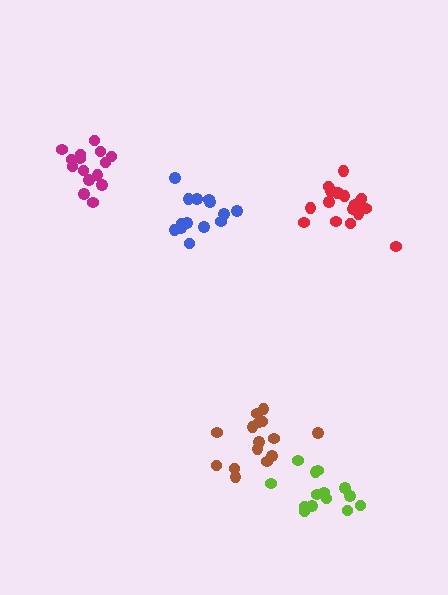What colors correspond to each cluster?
The clusters are colored: brown, blue, magenta, red, lime.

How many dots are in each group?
Group 1: 15 dots, Group 2: 14 dots, Group 3: 15 dots, Group 4: 18 dots, Group 5: 15 dots (77 total).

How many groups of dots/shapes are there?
There are 5 groups.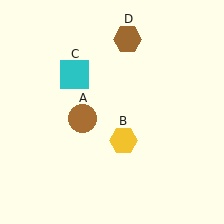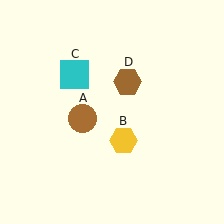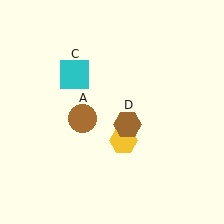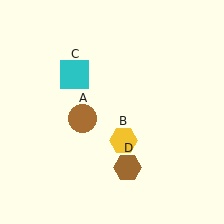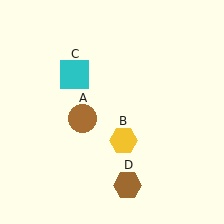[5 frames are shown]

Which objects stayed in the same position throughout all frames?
Brown circle (object A) and yellow hexagon (object B) and cyan square (object C) remained stationary.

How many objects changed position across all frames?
1 object changed position: brown hexagon (object D).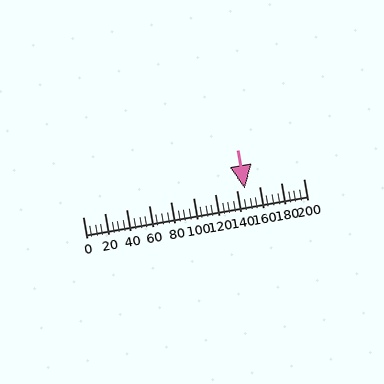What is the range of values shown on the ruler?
The ruler shows values from 0 to 200.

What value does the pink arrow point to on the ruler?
The pink arrow points to approximately 147.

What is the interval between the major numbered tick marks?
The major tick marks are spaced 20 units apart.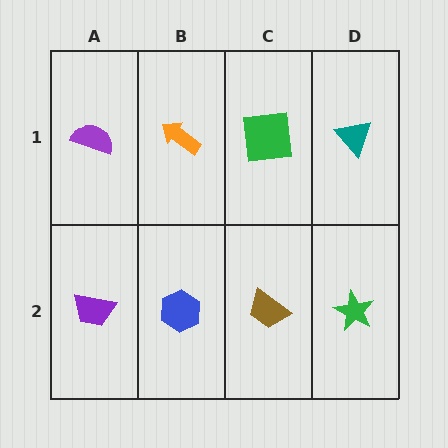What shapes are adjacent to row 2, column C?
A green square (row 1, column C), a blue hexagon (row 2, column B), a green star (row 2, column D).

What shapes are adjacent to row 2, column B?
An orange arrow (row 1, column B), a purple trapezoid (row 2, column A), a brown trapezoid (row 2, column C).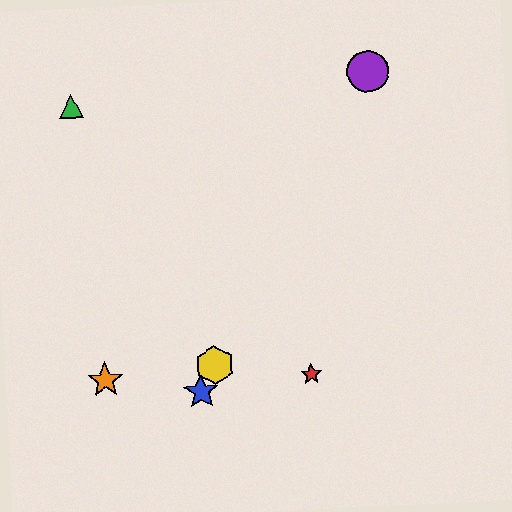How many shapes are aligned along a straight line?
3 shapes (the blue star, the yellow hexagon, the purple circle) are aligned along a straight line.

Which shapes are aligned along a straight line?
The blue star, the yellow hexagon, the purple circle are aligned along a straight line.